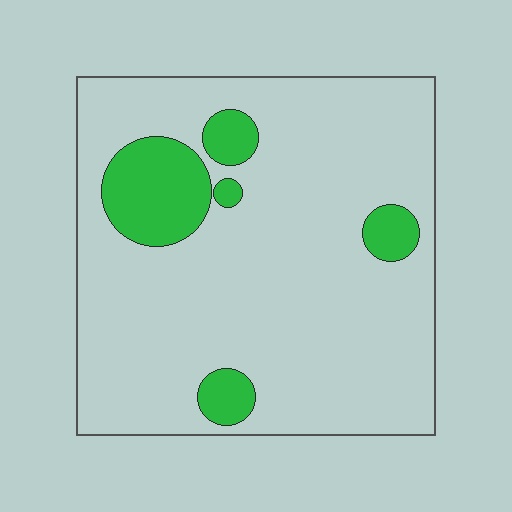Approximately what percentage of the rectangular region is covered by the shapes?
Approximately 15%.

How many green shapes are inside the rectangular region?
5.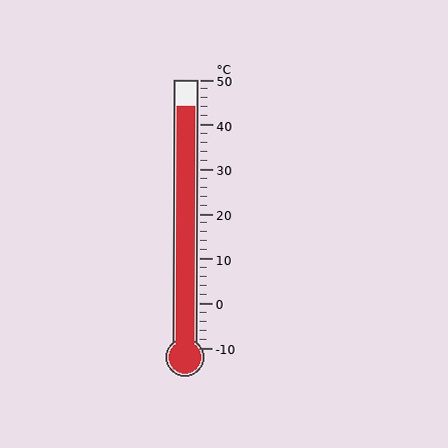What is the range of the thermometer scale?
The thermometer scale ranges from -10°C to 50°C.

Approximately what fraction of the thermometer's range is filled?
The thermometer is filled to approximately 90% of its range.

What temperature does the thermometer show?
The thermometer shows approximately 44°C.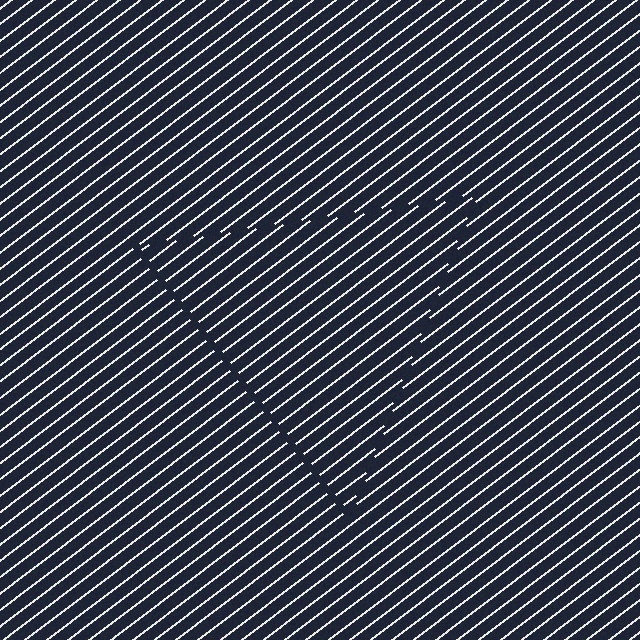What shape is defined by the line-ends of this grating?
An illusory triangle. The interior of the shape contains the same grating, shifted by half a period — the contour is defined by the phase discontinuity where line-ends from the inner and outer gratings abut.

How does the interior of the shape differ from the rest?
The interior of the shape contains the same grating, shifted by half a period — the contour is defined by the phase discontinuity where line-ends from the inner and outer gratings abut.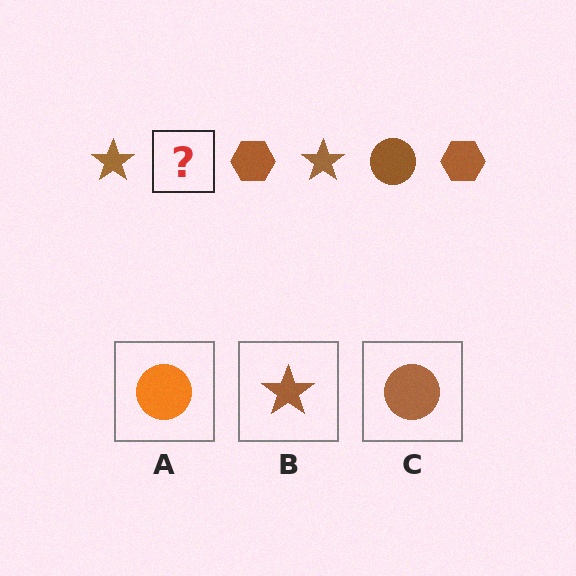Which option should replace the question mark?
Option C.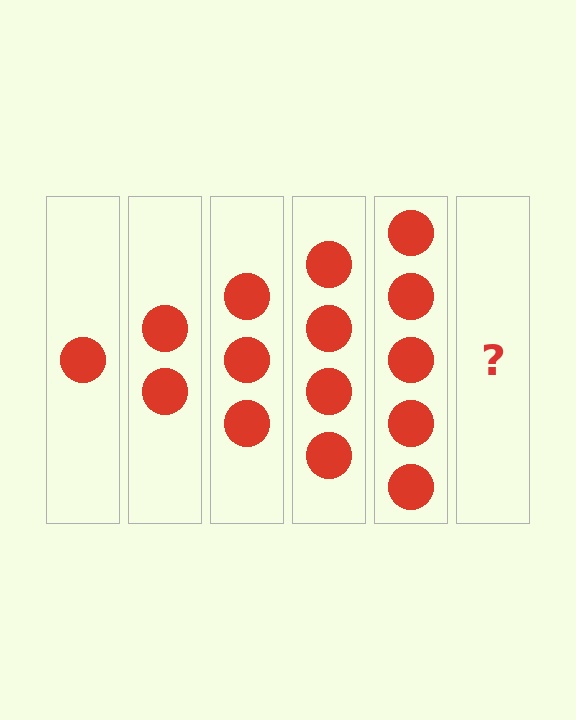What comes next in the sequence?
The next element should be 6 circles.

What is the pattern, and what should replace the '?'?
The pattern is that each step adds one more circle. The '?' should be 6 circles.